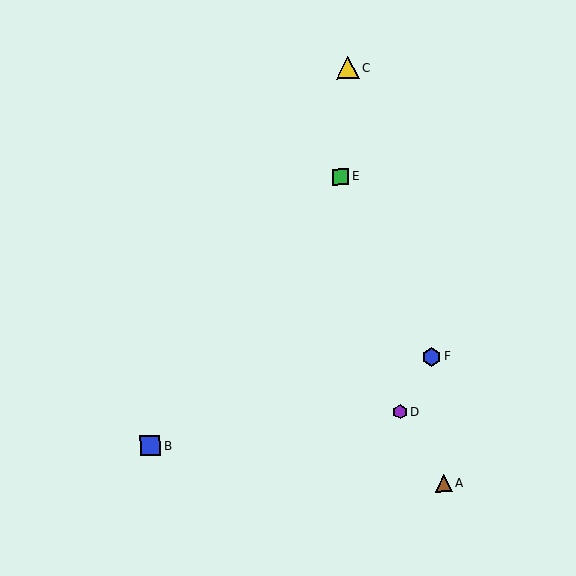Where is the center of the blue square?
The center of the blue square is at (150, 446).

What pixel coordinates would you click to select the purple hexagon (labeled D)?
Click at (400, 412) to select the purple hexagon D.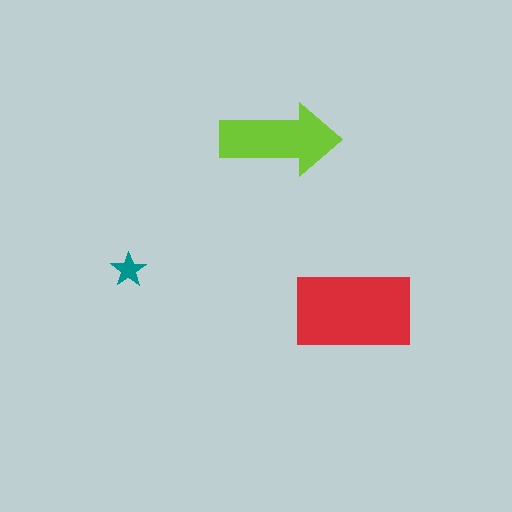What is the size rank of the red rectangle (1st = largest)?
1st.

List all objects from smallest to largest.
The teal star, the lime arrow, the red rectangle.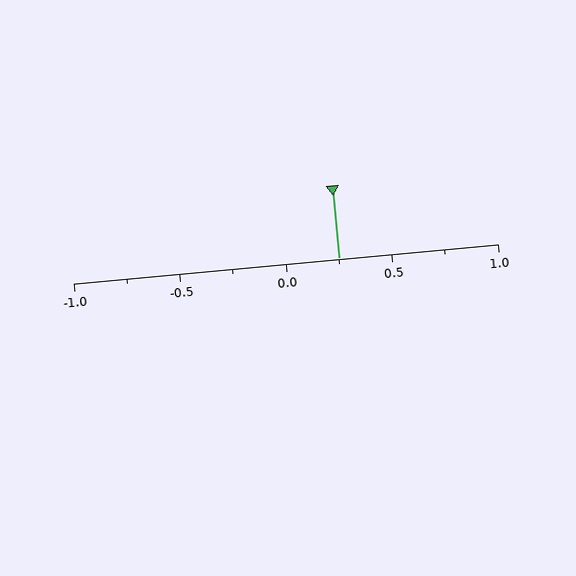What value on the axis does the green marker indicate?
The marker indicates approximately 0.25.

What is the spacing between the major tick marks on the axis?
The major ticks are spaced 0.5 apart.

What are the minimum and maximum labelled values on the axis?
The axis runs from -1.0 to 1.0.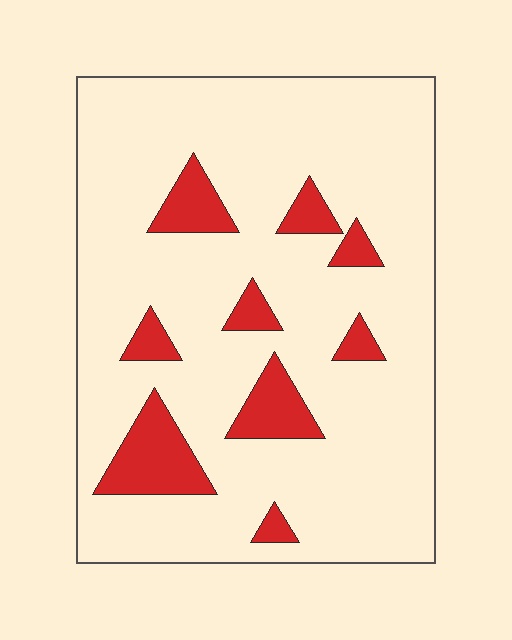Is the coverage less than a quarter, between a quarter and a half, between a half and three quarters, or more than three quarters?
Less than a quarter.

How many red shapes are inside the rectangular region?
9.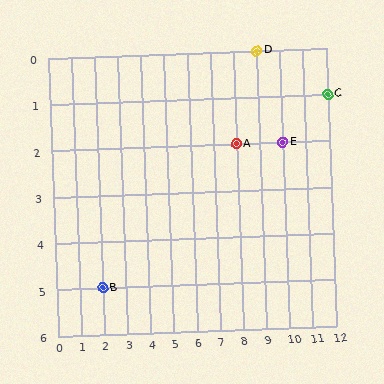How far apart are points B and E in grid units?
Points B and E are 8 columns and 3 rows apart (about 8.5 grid units diagonally).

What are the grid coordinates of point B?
Point B is at grid coordinates (2, 5).